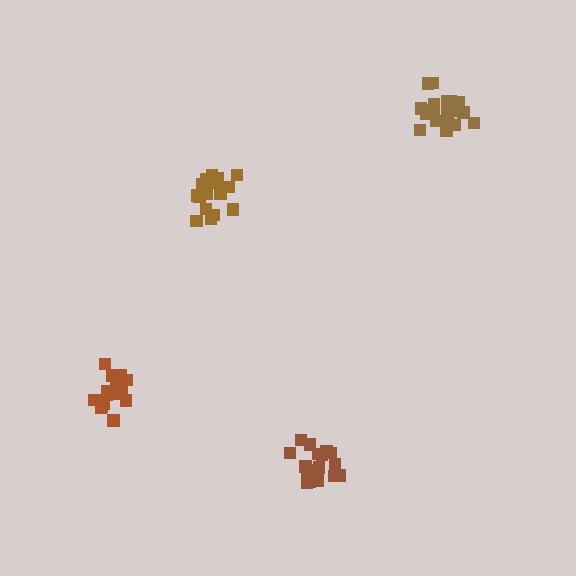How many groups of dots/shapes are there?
There are 4 groups.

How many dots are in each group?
Group 1: 19 dots, Group 2: 18 dots, Group 3: 16 dots, Group 4: 17 dots (70 total).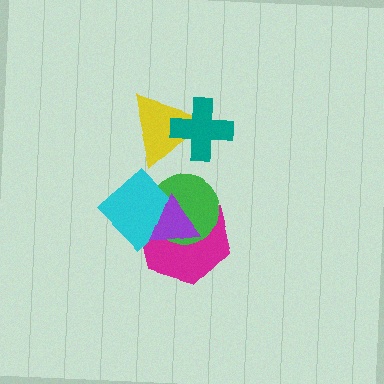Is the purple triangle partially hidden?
No, no other shape covers it.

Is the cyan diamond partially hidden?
Yes, it is partially covered by another shape.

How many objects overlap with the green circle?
3 objects overlap with the green circle.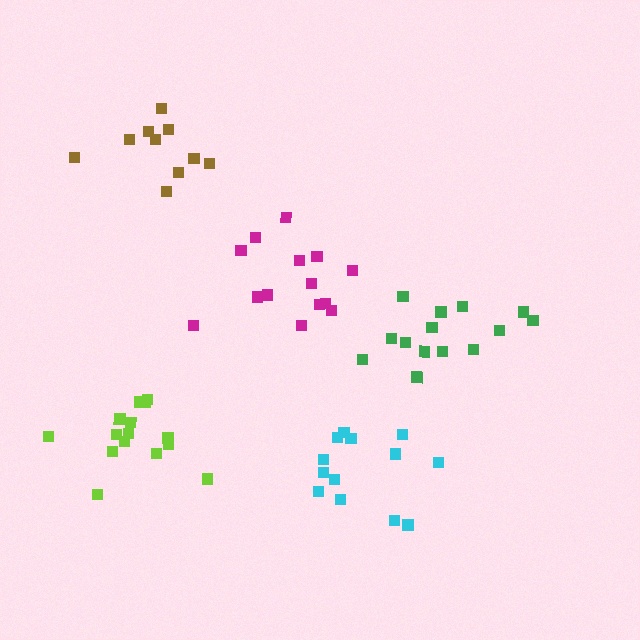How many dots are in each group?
Group 1: 14 dots, Group 2: 14 dots, Group 3: 15 dots, Group 4: 13 dots, Group 5: 10 dots (66 total).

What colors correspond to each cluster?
The clusters are colored: magenta, green, lime, cyan, brown.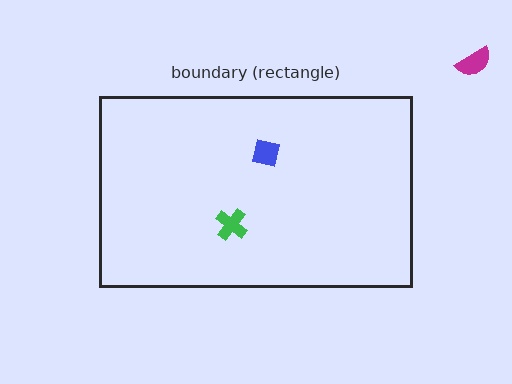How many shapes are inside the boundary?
2 inside, 1 outside.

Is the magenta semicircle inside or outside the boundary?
Outside.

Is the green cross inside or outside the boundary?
Inside.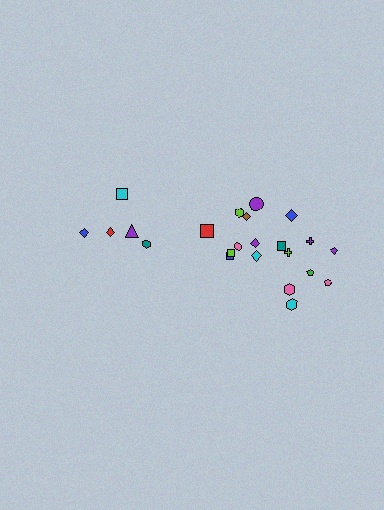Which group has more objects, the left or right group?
The right group.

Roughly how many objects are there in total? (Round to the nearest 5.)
Roughly 25 objects in total.